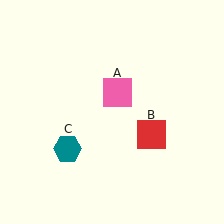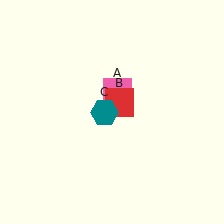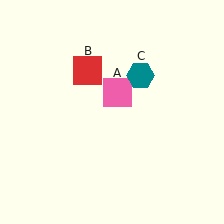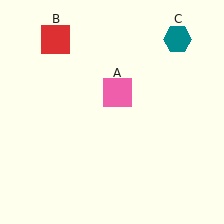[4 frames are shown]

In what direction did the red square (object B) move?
The red square (object B) moved up and to the left.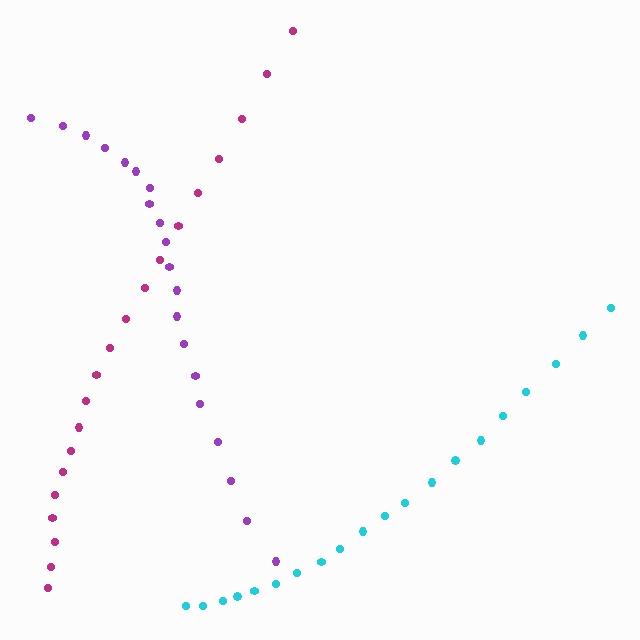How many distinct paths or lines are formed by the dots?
There are 3 distinct paths.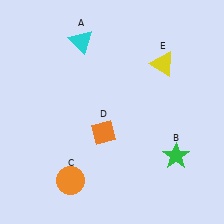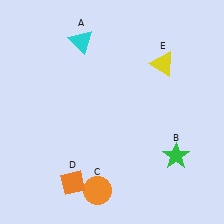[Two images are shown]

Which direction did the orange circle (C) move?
The orange circle (C) moved right.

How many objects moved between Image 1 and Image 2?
2 objects moved between the two images.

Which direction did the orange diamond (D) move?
The orange diamond (D) moved down.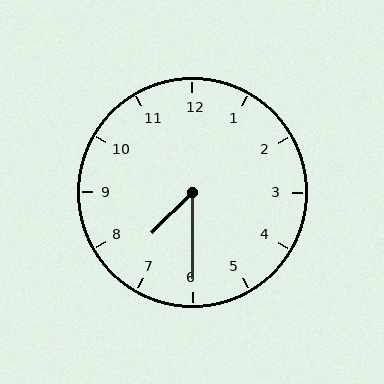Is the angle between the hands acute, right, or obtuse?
It is acute.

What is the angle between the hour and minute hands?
Approximately 45 degrees.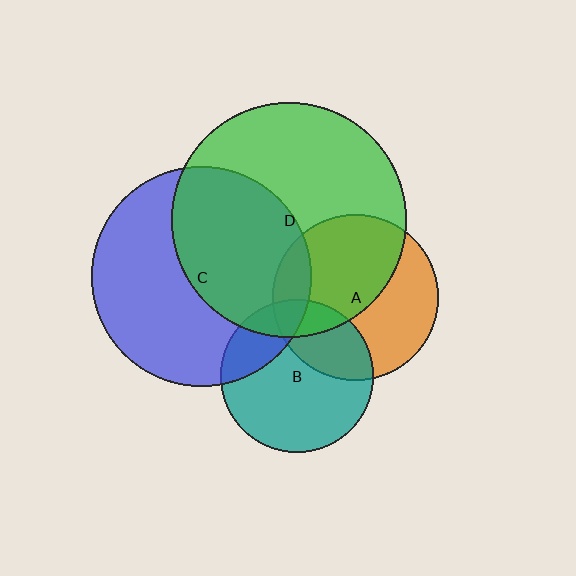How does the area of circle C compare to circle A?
Approximately 1.7 times.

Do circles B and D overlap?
Yes.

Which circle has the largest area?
Circle D (green).